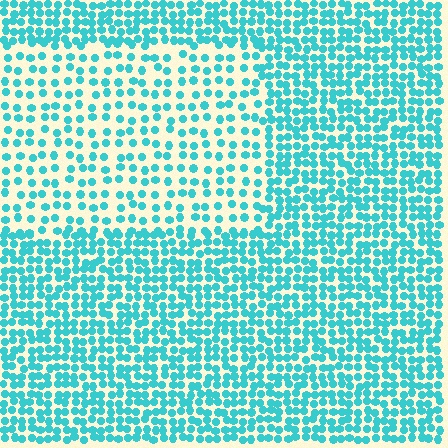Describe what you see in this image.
The image contains small cyan elements arranged at two different densities. A rectangle-shaped region is visible where the elements are less densely packed than the surrounding area.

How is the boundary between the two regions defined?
The boundary is defined by a change in element density (approximately 2.0x ratio). All elements are the same color, size, and shape.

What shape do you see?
I see a rectangle.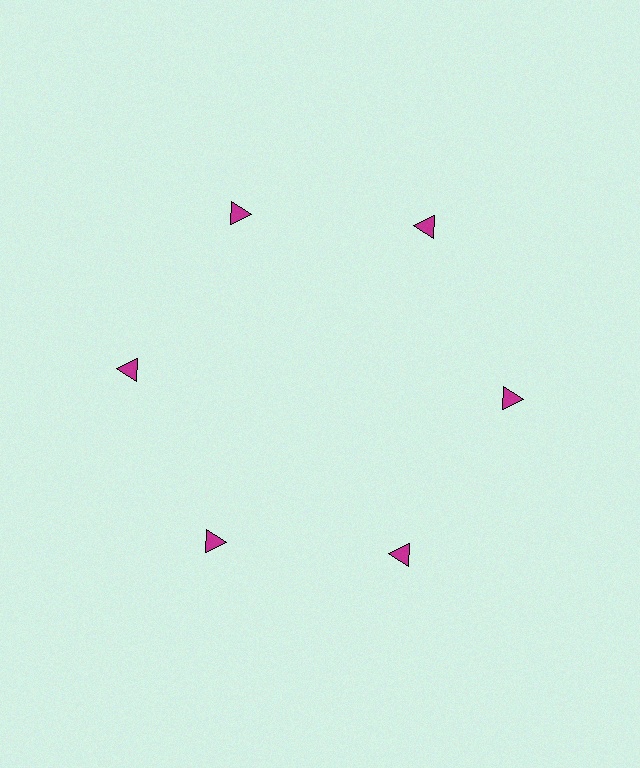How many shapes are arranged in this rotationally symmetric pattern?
There are 6 shapes, arranged in 6 groups of 1.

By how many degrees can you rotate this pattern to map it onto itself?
The pattern maps onto itself every 60 degrees of rotation.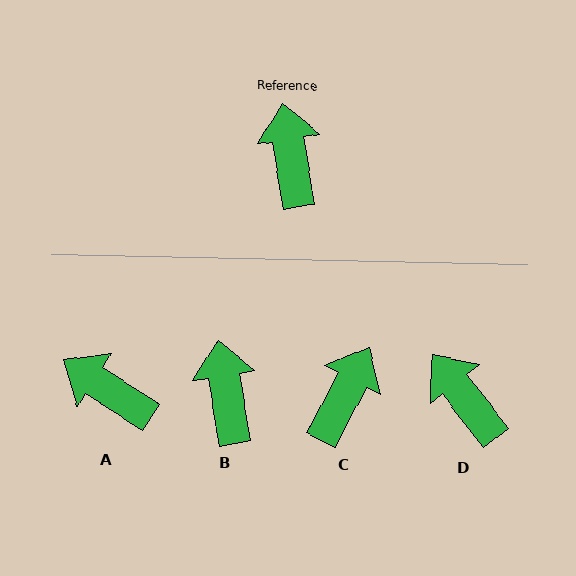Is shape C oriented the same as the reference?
No, it is off by about 37 degrees.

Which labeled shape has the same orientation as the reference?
B.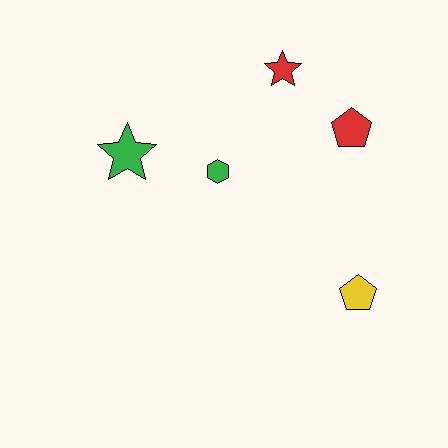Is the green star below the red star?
Yes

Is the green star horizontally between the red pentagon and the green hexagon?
No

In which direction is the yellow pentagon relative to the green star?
The yellow pentagon is to the right of the green star.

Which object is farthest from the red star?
The yellow pentagon is farthest from the red star.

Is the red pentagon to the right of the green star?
Yes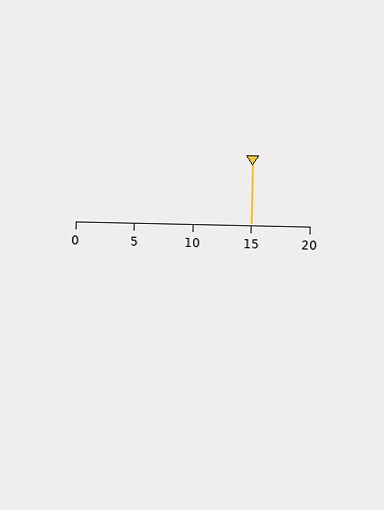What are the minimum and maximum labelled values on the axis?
The axis runs from 0 to 20.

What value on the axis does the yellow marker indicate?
The marker indicates approximately 15.